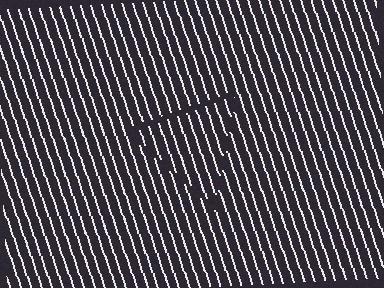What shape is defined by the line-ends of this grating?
An illusory triangle. The interior of the shape contains the same grating, shifted by half a period — the contour is defined by the phase discontinuity where line-ends from the inner and outer gratings abut.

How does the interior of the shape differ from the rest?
The interior of the shape contains the same grating, shifted by half a period — the contour is defined by the phase discontinuity where line-ends from the inner and outer gratings abut.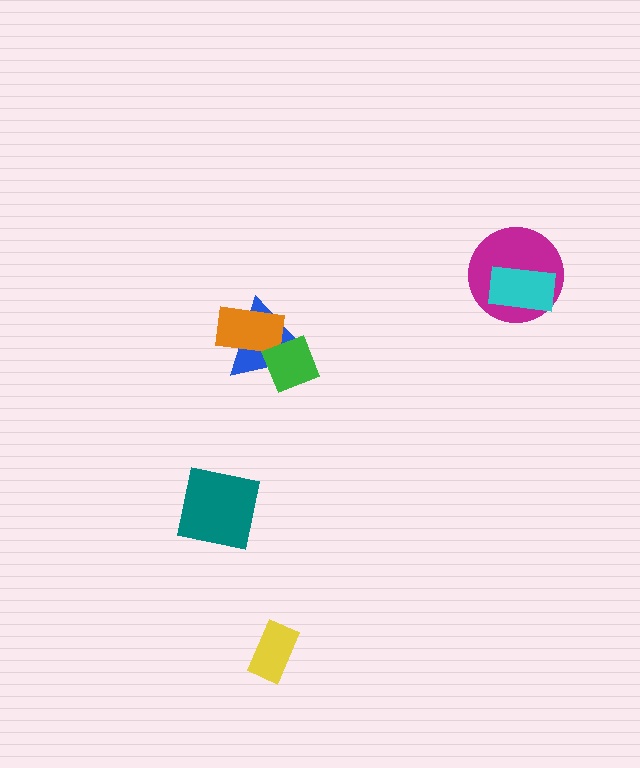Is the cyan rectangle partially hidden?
No, no other shape covers it.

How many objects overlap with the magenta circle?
1 object overlaps with the magenta circle.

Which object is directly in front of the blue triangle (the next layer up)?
The orange rectangle is directly in front of the blue triangle.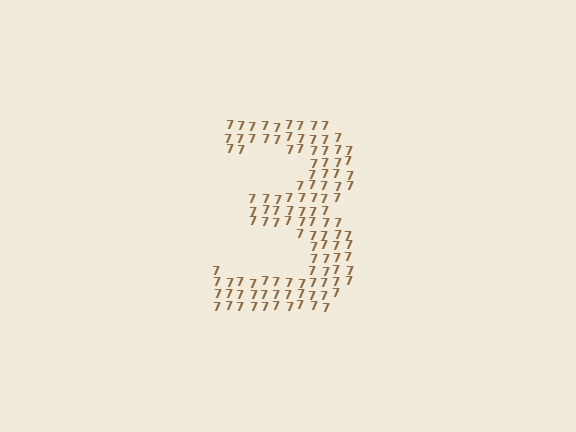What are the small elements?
The small elements are digit 7's.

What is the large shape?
The large shape is the digit 3.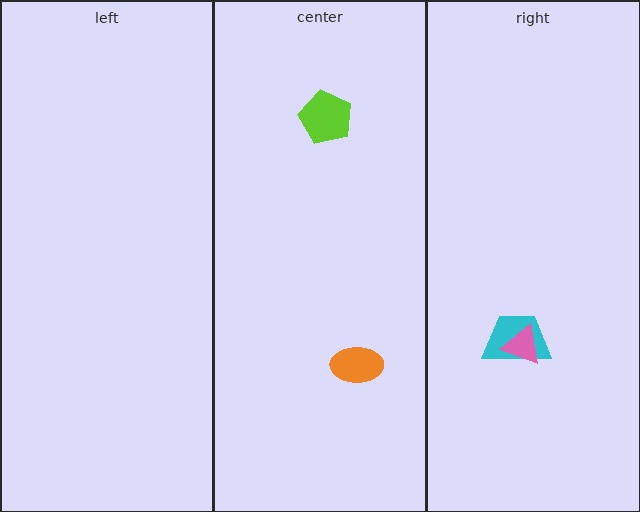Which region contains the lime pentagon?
The center region.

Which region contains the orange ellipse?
The center region.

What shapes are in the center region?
The lime pentagon, the orange ellipse.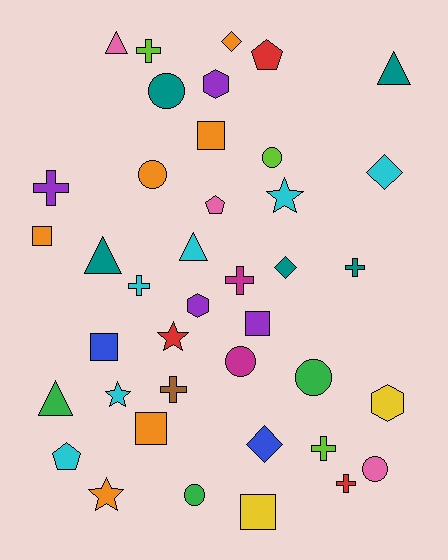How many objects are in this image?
There are 40 objects.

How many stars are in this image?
There are 4 stars.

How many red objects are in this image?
There are 3 red objects.